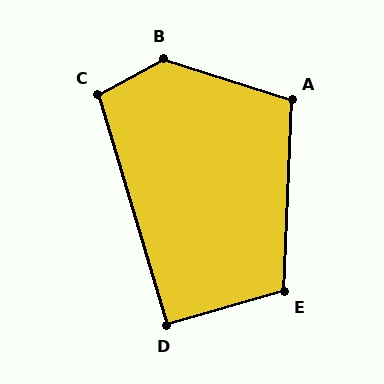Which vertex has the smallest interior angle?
D, at approximately 91 degrees.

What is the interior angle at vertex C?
Approximately 101 degrees (obtuse).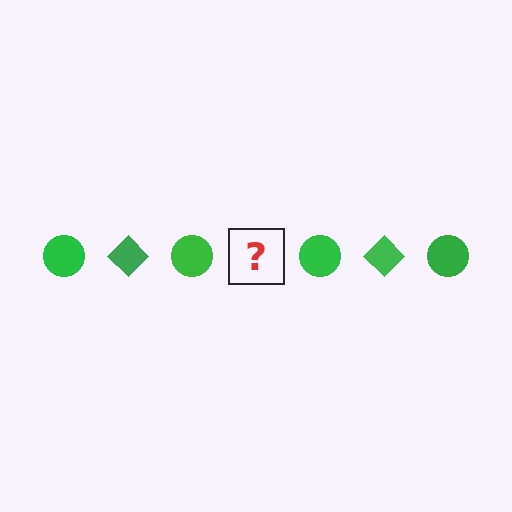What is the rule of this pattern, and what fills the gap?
The rule is that the pattern cycles through circle, diamond shapes in green. The gap should be filled with a green diamond.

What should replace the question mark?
The question mark should be replaced with a green diamond.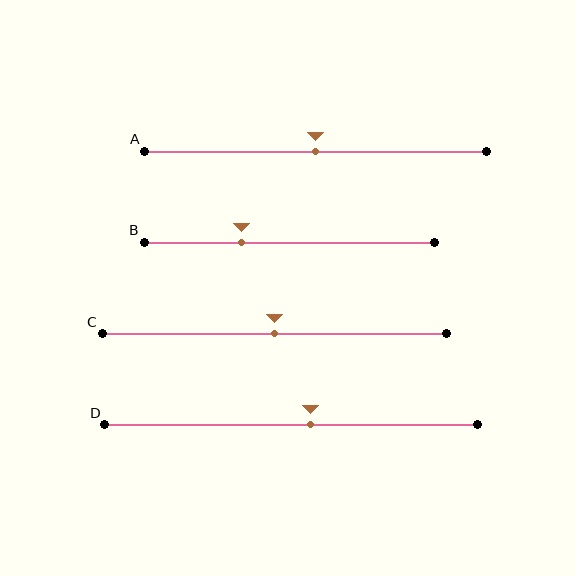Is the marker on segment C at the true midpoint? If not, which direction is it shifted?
Yes, the marker on segment C is at the true midpoint.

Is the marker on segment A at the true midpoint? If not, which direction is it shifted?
Yes, the marker on segment A is at the true midpoint.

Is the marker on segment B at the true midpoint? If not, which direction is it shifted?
No, the marker on segment B is shifted to the left by about 17% of the segment length.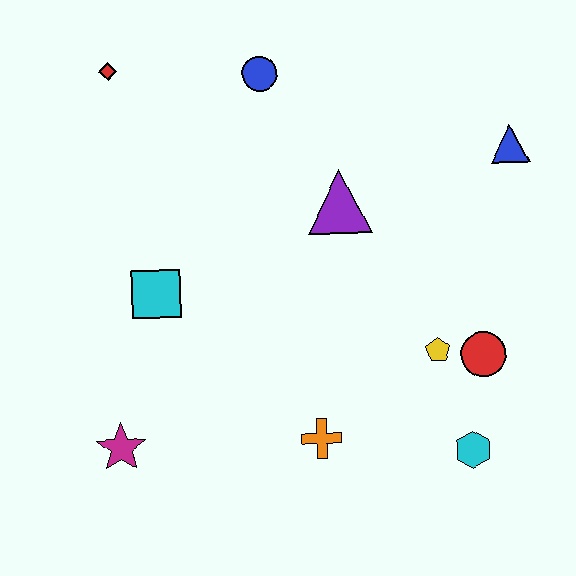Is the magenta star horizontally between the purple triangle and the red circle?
No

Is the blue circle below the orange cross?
No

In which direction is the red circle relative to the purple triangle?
The red circle is below the purple triangle.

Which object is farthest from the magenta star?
The blue triangle is farthest from the magenta star.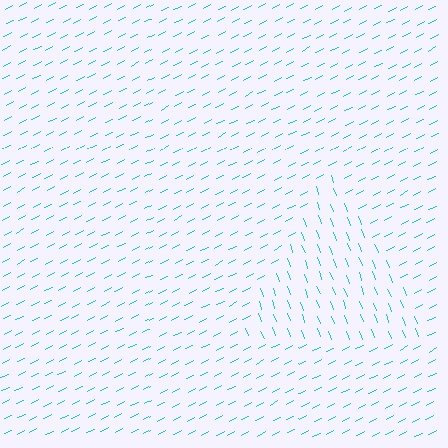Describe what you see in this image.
The image is filled with small cyan line segments. A triangle region in the image has lines oriented differently from the surrounding lines, creating a visible texture boundary.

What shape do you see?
I see a triangle.